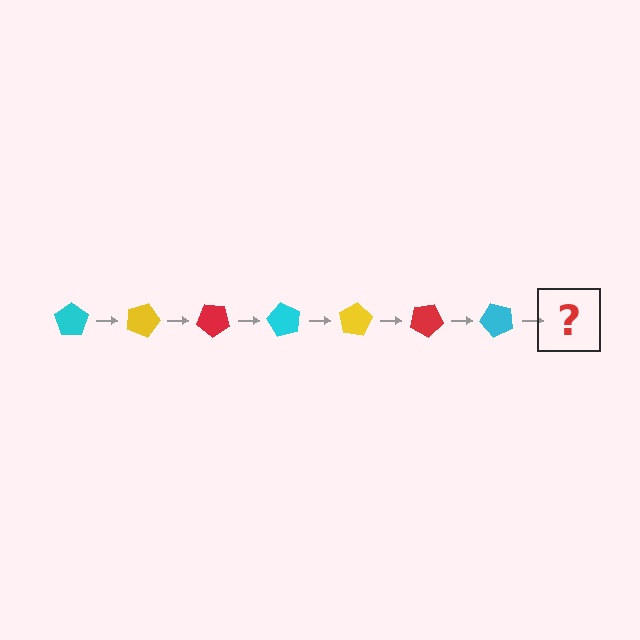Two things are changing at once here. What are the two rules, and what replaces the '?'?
The two rules are that it rotates 20 degrees each step and the color cycles through cyan, yellow, and red. The '?' should be a yellow pentagon, rotated 140 degrees from the start.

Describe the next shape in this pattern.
It should be a yellow pentagon, rotated 140 degrees from the start.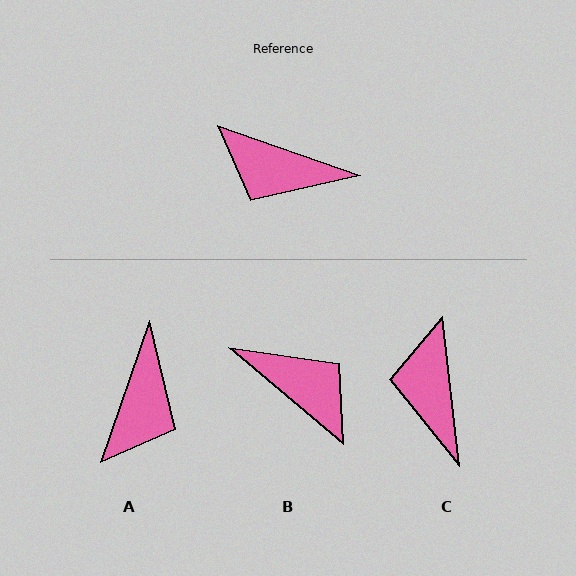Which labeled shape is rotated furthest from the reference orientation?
B, about 159 degrees away.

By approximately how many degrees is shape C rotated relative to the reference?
Approximately 64 degrees clockwise.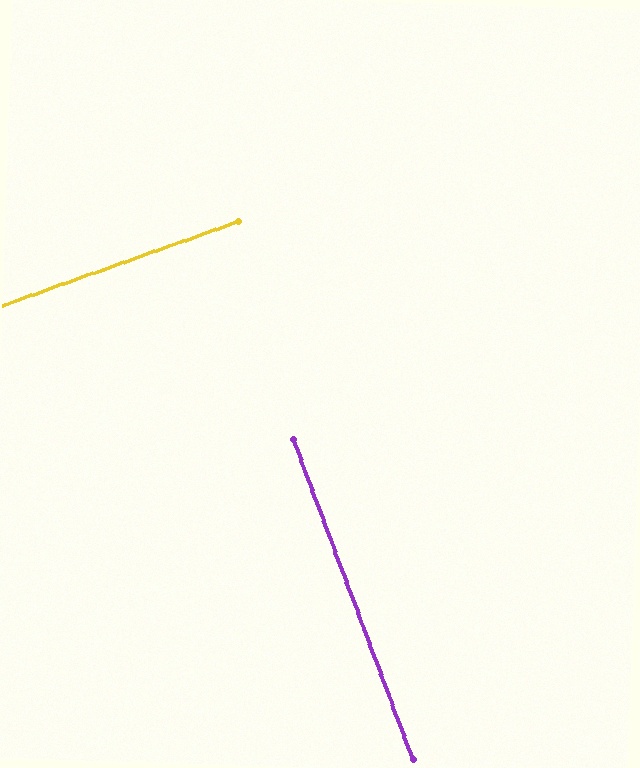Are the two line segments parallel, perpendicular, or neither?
Perpendicular — they meet at approximately 89°.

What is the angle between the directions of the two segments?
Approximately 89 degrees.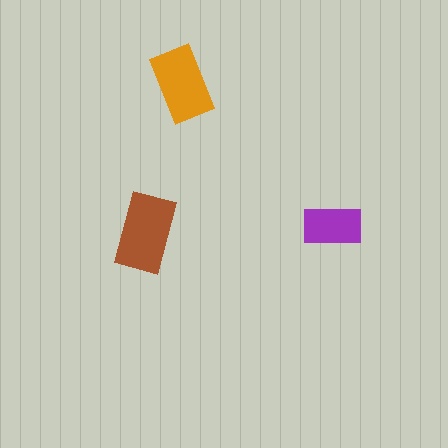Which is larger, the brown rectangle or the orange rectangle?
The brown one.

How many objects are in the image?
There are 3 objects in the image.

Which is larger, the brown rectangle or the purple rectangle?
The brown one.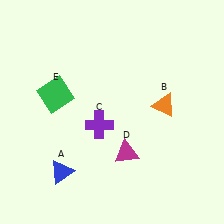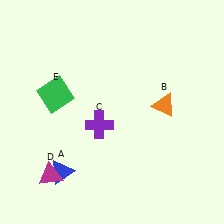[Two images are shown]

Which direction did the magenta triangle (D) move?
The magenta triangle (D) moved left.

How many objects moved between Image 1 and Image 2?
1 object moved between the two images.